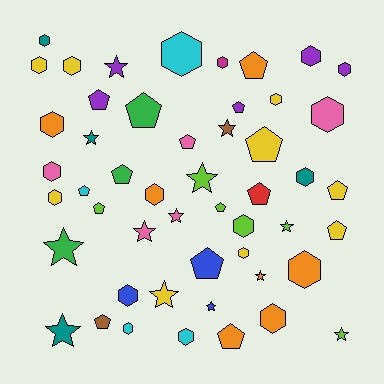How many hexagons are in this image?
There are 21 hexagons.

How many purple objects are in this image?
There are 5 purple objects.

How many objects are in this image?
There are 50 objects.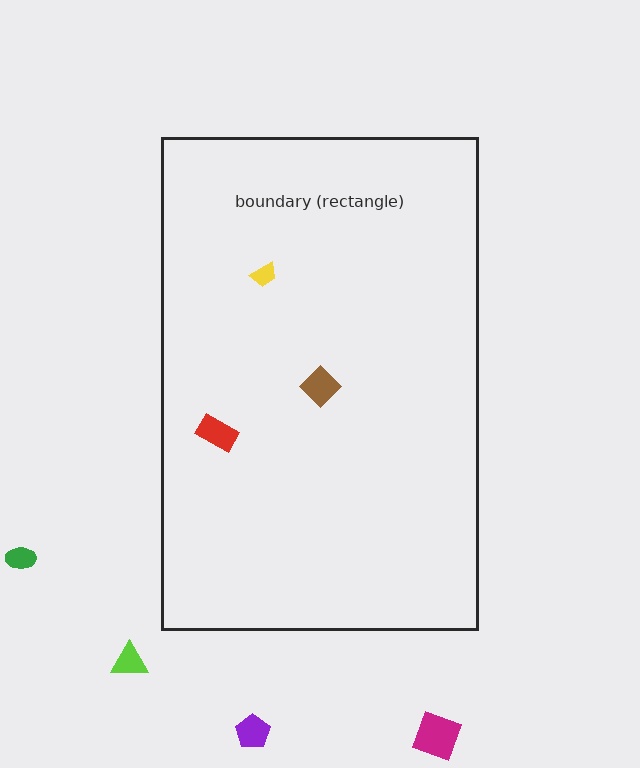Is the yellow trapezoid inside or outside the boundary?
Inside.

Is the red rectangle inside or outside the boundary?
Inside.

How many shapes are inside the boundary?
3 inside, 4 outside.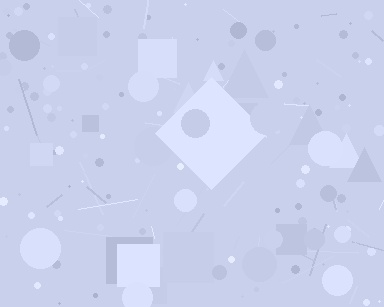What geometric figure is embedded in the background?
A diamond is embedded in the background.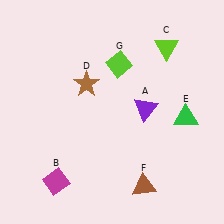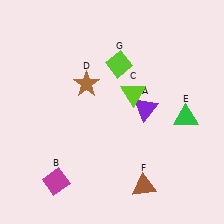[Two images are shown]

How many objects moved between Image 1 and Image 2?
1 object moved between the two images.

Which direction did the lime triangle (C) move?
The lime triangle (C) moved down.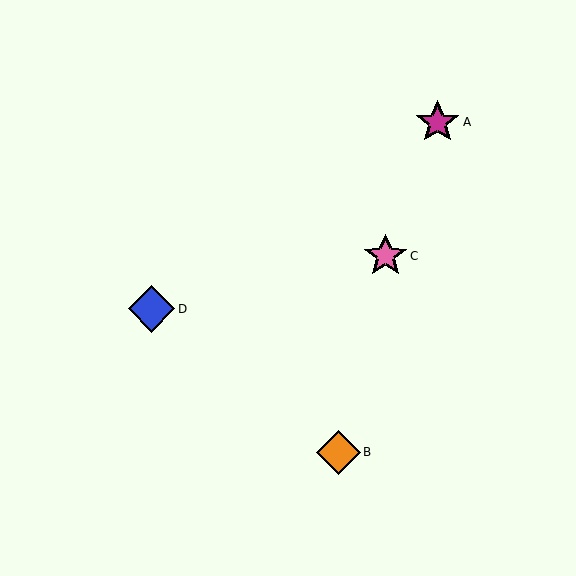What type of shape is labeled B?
Shape B is an orange diamond.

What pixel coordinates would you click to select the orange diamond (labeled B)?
Click at (338, 452) to select the orange diamond B.